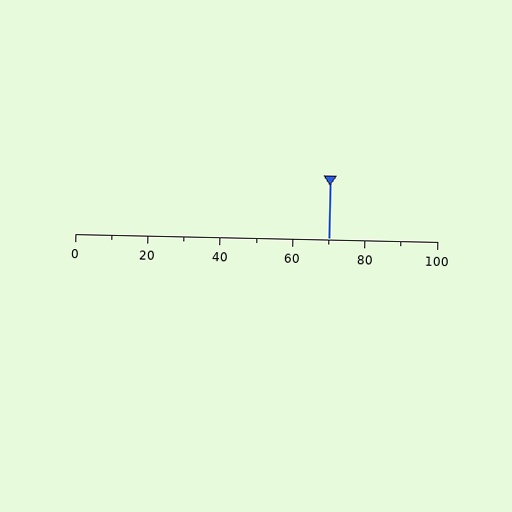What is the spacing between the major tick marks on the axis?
The major ticks are spaced 20 apart.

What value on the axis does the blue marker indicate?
The marker indicates approximately 70.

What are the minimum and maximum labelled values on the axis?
The axis runs from 0 to 100.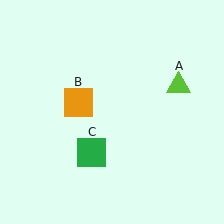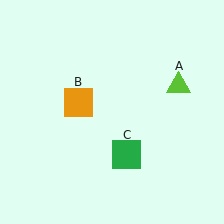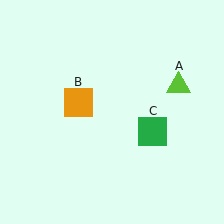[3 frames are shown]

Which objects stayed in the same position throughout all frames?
Lime triangle (object A) and orange square (object B) remained stationary.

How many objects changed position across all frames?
1 object changed position: green square (object C).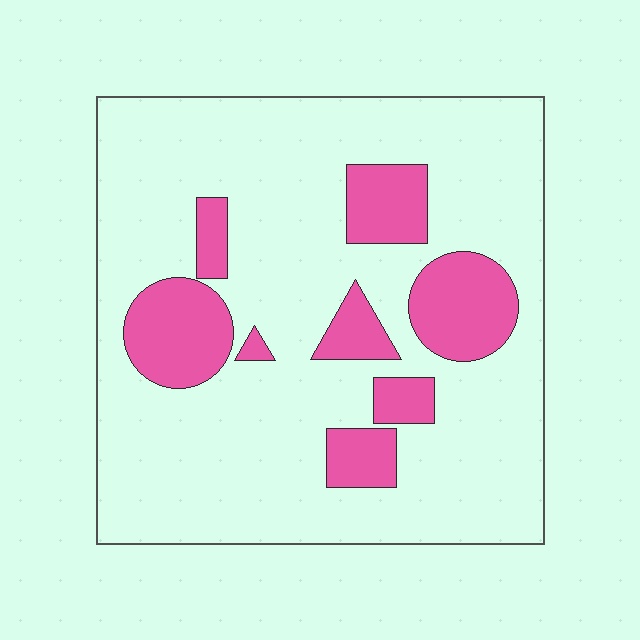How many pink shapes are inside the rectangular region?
8.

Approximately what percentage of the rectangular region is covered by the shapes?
Approximately 20%.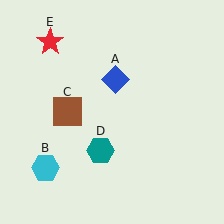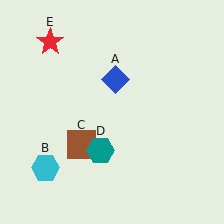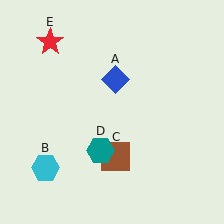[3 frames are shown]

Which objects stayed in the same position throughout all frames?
Blue diamond (object A) and cyan hexagon (object B) and teal hexagon (object D) and red star (object E) remained stationary.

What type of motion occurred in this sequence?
The brown square (object C) rotated counterclockwise around the center of the scene.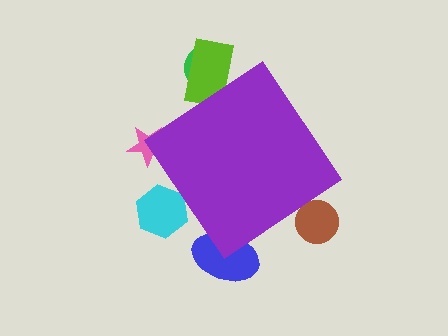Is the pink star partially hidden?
Yes, the pink star is partially hidden behind the purple diamond.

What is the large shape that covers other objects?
A purple diamond.